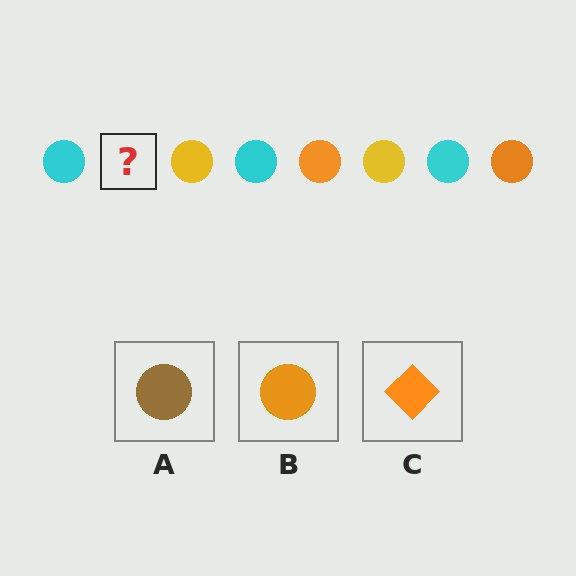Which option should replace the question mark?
Option B.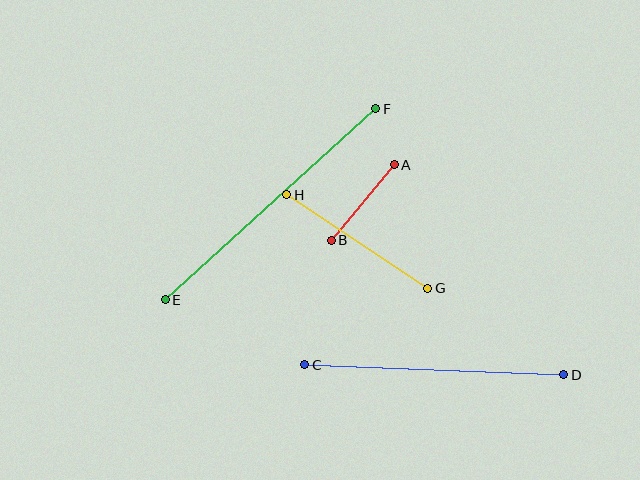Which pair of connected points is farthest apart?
Points E and F are farthest apart.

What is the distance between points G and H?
The distance is approximately 169 pixels.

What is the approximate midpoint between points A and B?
The midpoint is at approximately (363, 202) pixels.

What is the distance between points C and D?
The distance is approximately 259 pixels.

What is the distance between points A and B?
The distance is approximately 98 pixels.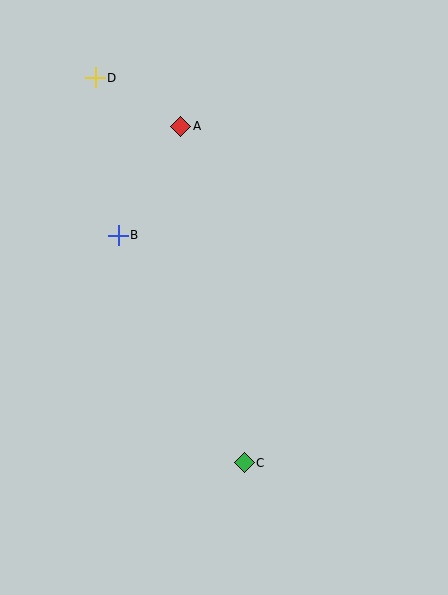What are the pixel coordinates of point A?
Point A is at (181, 126).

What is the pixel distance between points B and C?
The distance between B and C is 260 pixels.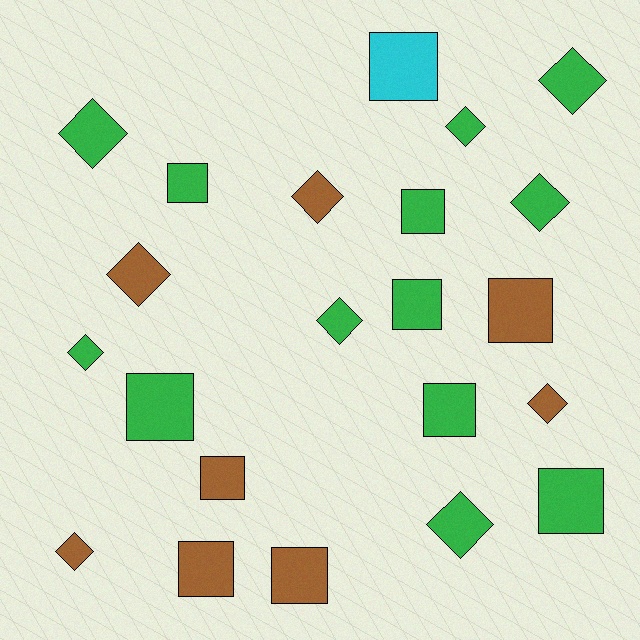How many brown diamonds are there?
There are 4 brown diamonds.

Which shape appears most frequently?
Square, with 11 objects.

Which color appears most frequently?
Green, with 13 objects.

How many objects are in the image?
There are 22 objects.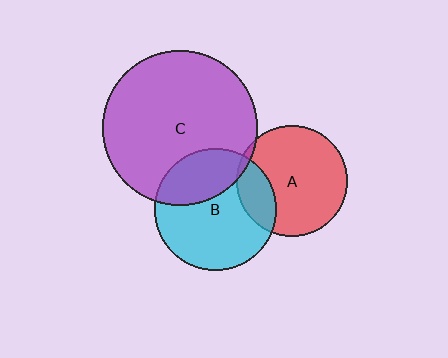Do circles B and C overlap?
Yes.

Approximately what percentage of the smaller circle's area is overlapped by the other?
Approximately 30%.